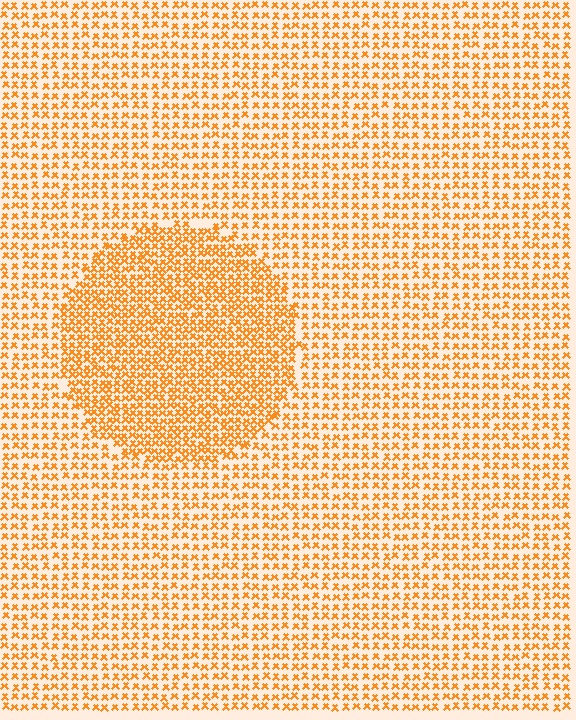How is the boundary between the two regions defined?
The boundary is defined by a change in element density (approximately 1.8x ratio). All elements are the same color, size, and shape.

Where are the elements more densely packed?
The elements are more densely packed inside the circle boundary.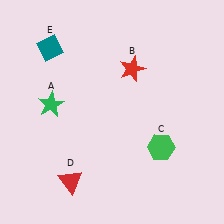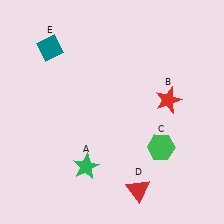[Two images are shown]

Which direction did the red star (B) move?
The red star (B) moved right.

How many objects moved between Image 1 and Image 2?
3 objects moved between the two images.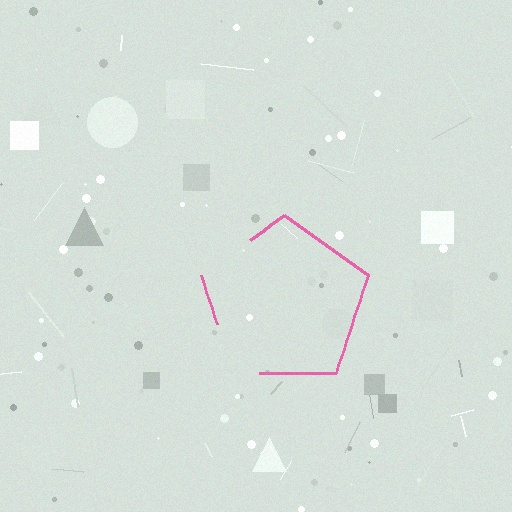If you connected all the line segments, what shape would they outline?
They would outline a pentagon.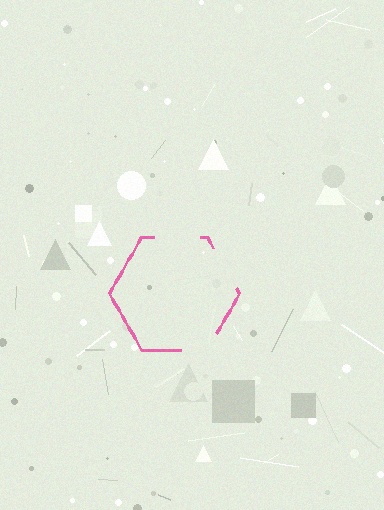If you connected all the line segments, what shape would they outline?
They would outline a hexagon.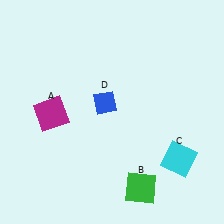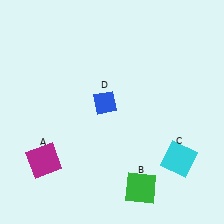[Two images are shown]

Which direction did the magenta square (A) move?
The magenta square (A) moved down.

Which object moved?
The magenta square (A) moved down.